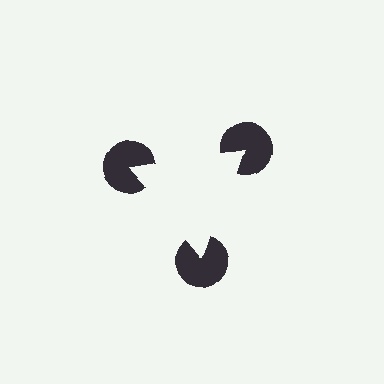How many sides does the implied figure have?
3 sides.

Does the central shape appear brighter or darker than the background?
It typically appears slightly brighter than the background, even though no actual brightness change is drawn.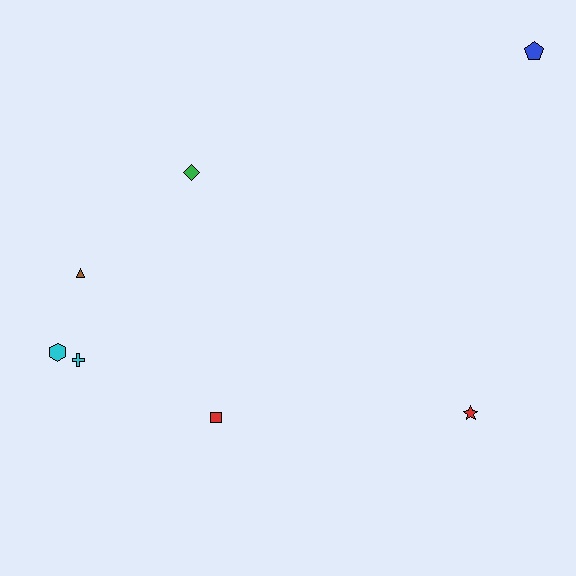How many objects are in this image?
There are 7 objects.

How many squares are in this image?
There is 1 square.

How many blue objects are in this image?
There is 1 blue object.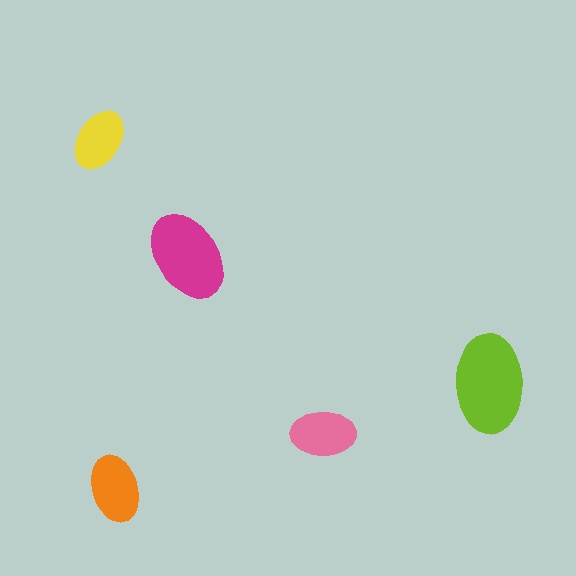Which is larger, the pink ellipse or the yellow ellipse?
The pink one.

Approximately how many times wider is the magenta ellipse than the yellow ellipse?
About 1.5 times wider.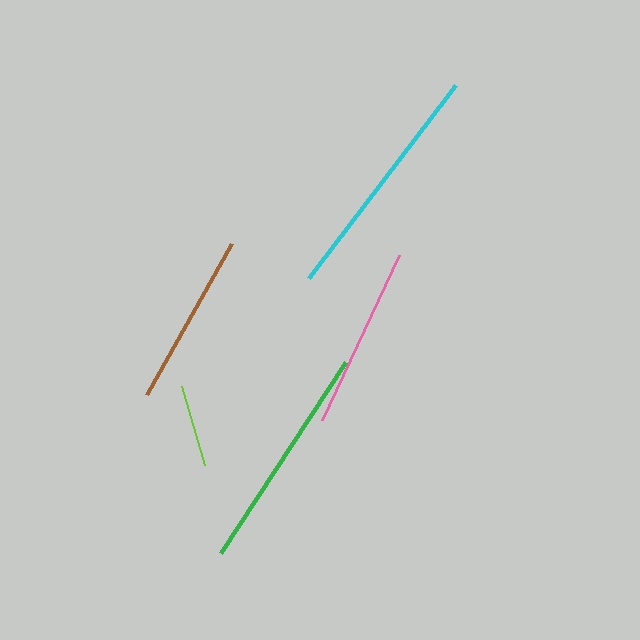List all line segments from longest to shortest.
From longest to shortest: cyan, green, pink, brown, lime.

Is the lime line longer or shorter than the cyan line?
The cyan line is longer than the lime line.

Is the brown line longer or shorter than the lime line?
The brown line is longer than the lime line.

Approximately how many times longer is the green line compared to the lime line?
The green line is approximately 2.8 times the length of the lime line.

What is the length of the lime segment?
The lime segment is approximately 82 pixels long.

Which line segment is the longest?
The cyan line is the longest at approximately 242 pixels.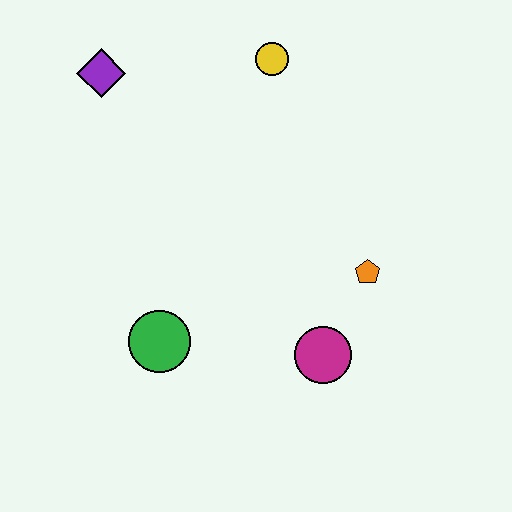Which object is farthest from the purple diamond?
The magenta circle is farthest from the purple diamond.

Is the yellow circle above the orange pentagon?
Yes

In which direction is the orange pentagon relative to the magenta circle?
The orange pentagon is above the magenta circle.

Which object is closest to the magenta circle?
The orange pentagon is closest to the magenta circle.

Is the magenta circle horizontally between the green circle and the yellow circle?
No